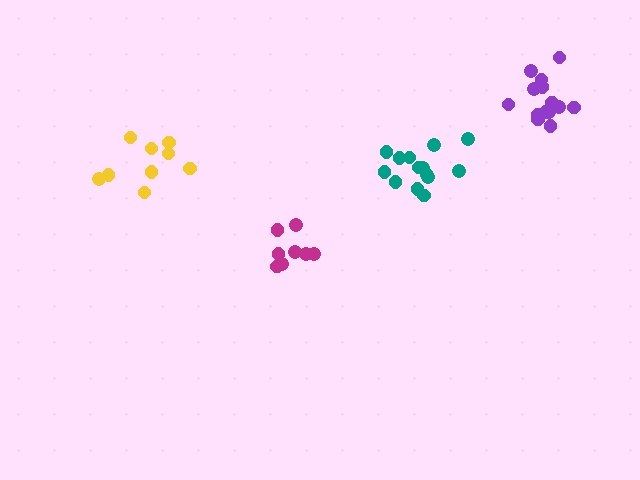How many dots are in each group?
Group 1: 14 dots, Group 2: 8 dots, Group 3: 14 dots, Group 4: 9 dots (45 total).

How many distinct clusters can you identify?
There are 4 distinct clusters.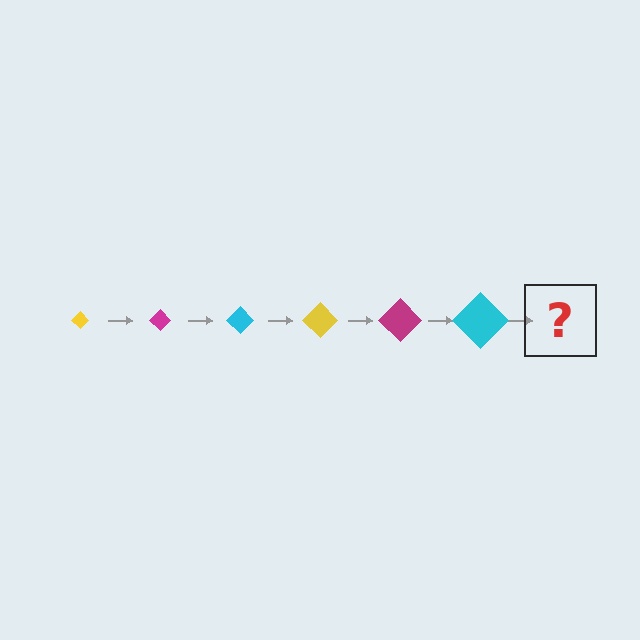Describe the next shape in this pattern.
It should be a yellow diamond, larger than the previous one.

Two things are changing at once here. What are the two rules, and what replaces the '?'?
The two rules are that the diamond grows larger each step and the color cycles through yellow, magenta, and cyan. The '?' should be a yellow diamond, larger than the previous one.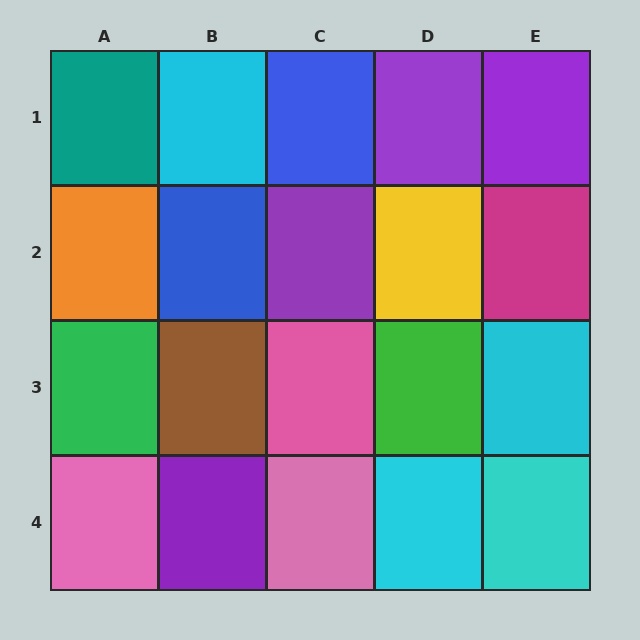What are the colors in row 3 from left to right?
Green, brown, pink, green, cyan.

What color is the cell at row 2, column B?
Blue.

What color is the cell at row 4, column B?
Purple.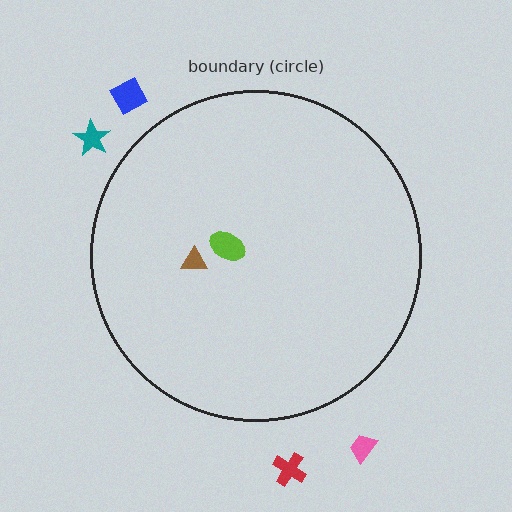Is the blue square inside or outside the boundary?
Outside.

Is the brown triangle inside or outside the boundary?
Inside.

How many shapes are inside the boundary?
2 inside, 4 outside.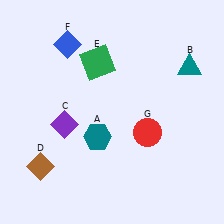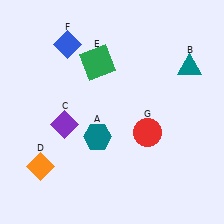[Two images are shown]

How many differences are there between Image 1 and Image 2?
There is 1 difference between the two images.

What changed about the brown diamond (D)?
In Image 1, D is brown. In Image 2, it changed to orange.